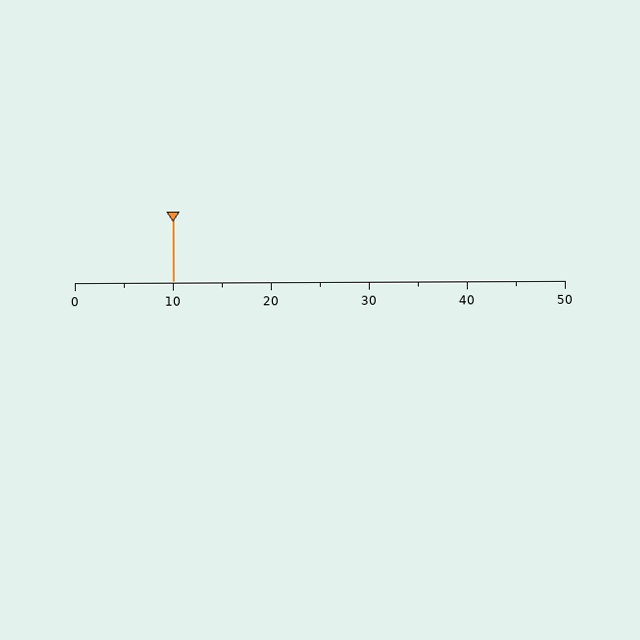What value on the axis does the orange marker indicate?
The marker indicates approximately 10.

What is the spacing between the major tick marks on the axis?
The major ticks are spaced 10 apart.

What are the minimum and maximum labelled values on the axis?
The axis runs from 0 to 50.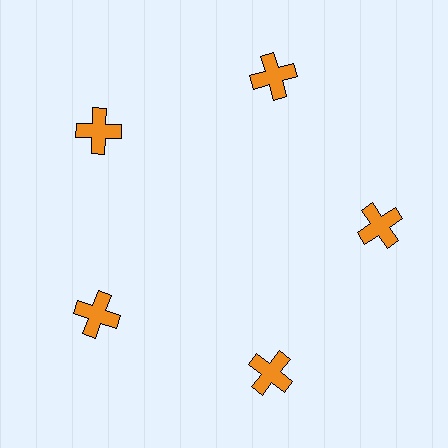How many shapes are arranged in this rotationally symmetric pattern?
There are 5 shapes, arranged in 5 groups of 1.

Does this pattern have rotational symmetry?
Yes, this pattern has 5-fold rotational symmetry. It looks the same after rotating 72 degrees around the center.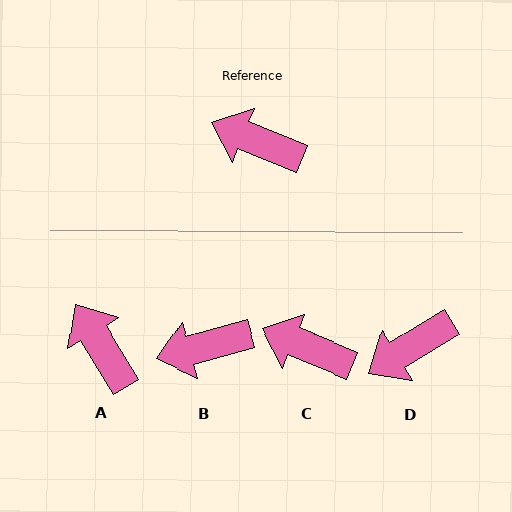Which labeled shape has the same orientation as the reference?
C.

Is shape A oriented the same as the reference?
No, it is off by about 37 degrees.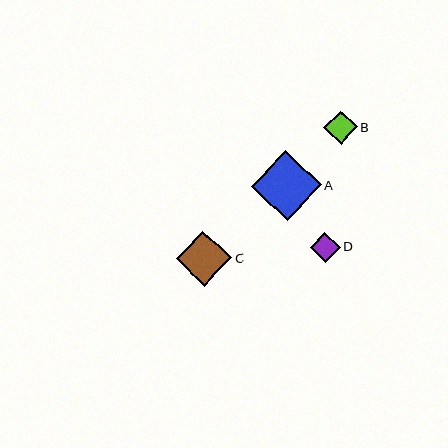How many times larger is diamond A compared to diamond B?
Diamond A is approximately 2.1 times the size of diamond B.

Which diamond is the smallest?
Diamond D is the smallest with a size of approximately 30 pixels.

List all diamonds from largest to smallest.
From largest to smallest: A, C, B, D.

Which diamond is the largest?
Diamond A is the largest with a size of approximately 70 pixels.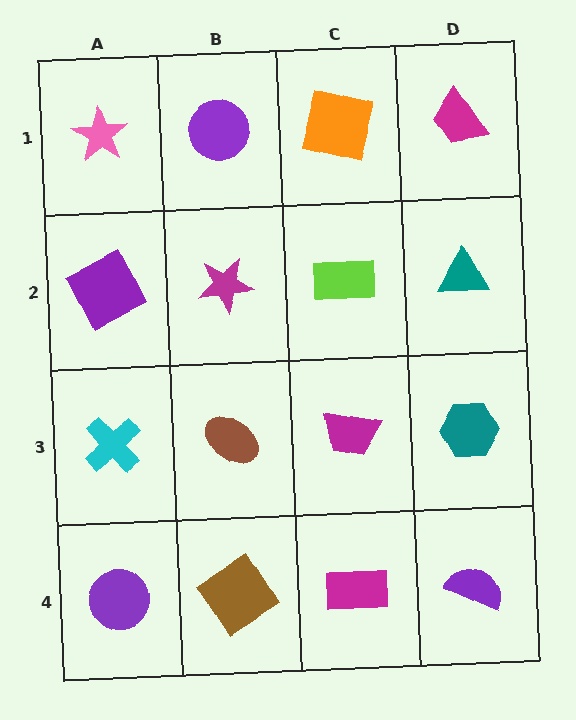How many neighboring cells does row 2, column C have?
4.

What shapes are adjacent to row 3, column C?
A lime rectangle (row 2, column C), a magenta rectangle (row 4, column C), a brown ellipse (row 3, column B), a teal hexagon (row 3, column D).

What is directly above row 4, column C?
A magenta trapezoid.